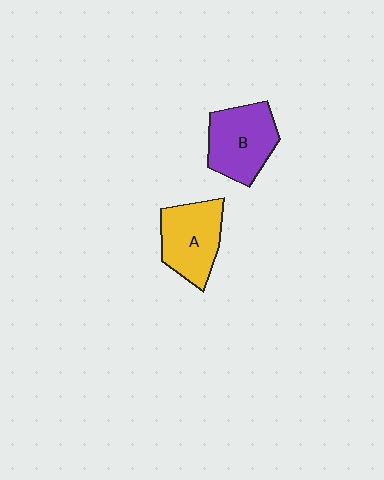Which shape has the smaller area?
Shape A (yellow).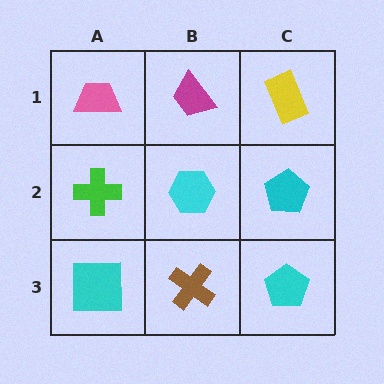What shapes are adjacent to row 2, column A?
A pink trapezoid (row 1, column A), a cyan square (row 3, column A), a cyan hexagon (row 2, column B).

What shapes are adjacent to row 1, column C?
A cyan pentagon (row 2, column C), a magenta trapezoid (row 1, column B).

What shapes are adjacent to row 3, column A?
A green cross (row 2, column A), a brown cross (row 3, column B).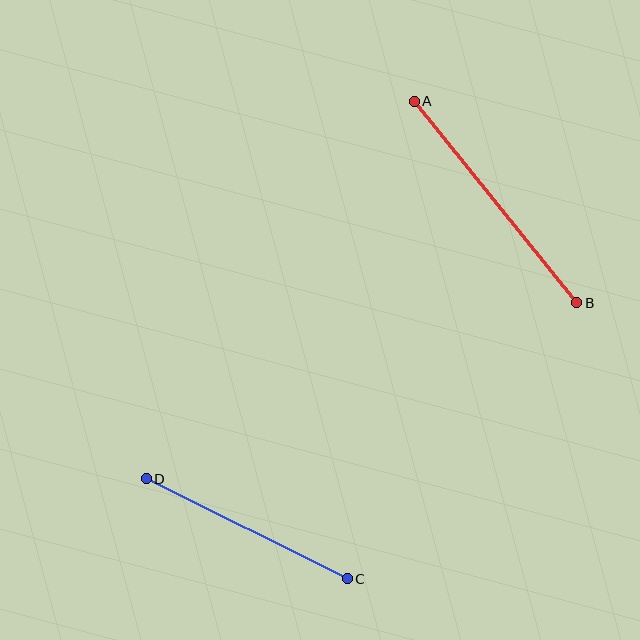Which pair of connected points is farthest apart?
Points A and B are farthest apart.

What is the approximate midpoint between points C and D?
The midpoint is at approximately (247, 529) pixels.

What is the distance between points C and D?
The distance is approximately 224 pixels.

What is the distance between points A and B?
The distance is approximately 259 pixels.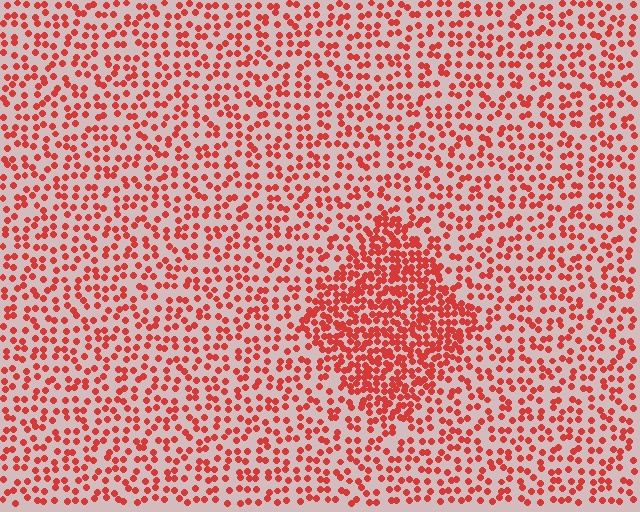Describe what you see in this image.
The image contains small red elements arranged at two different densities. A diamond-shaped region is visible where the elements are more densely packed than the surrounding area.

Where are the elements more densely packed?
The elements are more densely packed inside the diamond boundary.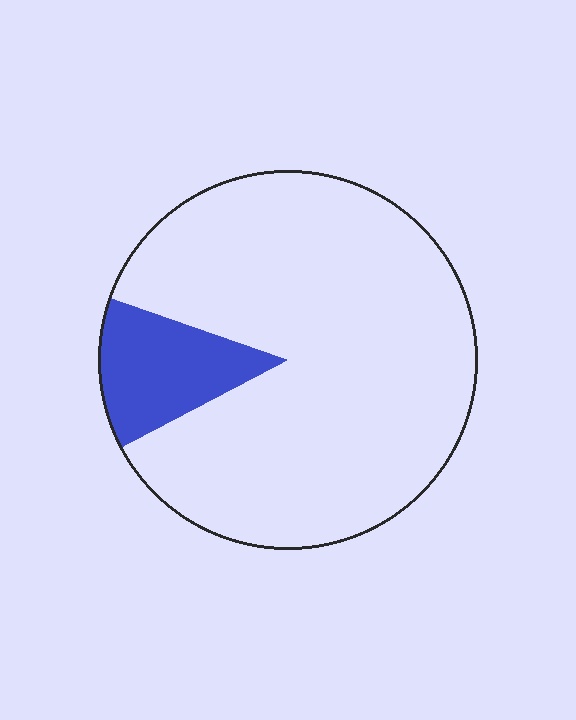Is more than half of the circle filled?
No.